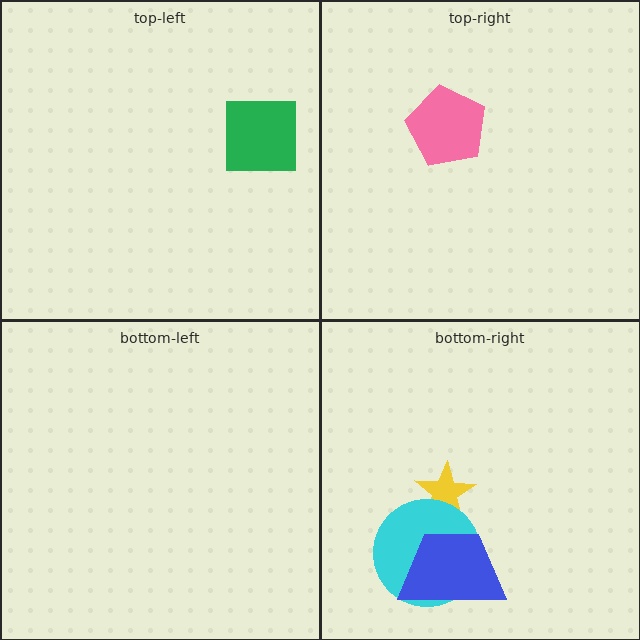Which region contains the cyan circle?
The bottom-right region.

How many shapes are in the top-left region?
1.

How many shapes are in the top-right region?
1.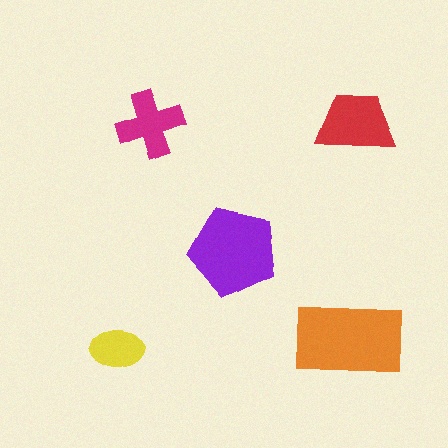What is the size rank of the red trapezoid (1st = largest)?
3rd.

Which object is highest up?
The red trapezoid is topmost.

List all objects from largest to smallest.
The orange rectangle, the purple pentagon, the red trapezoid, the magenta cross, the yellow ellipse.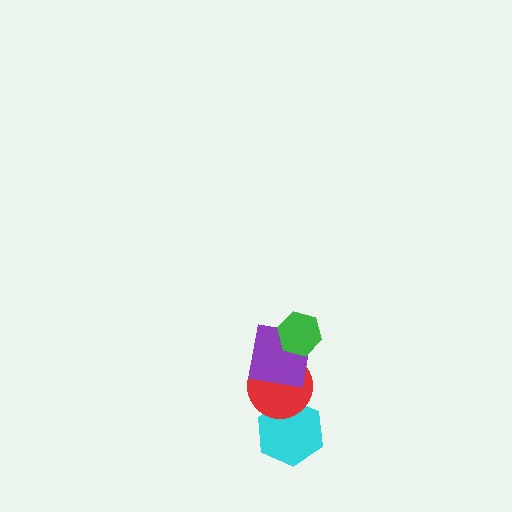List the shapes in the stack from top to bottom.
From top to bottom: the green hexagon, the purple square, the red circle, the cyan hexagon.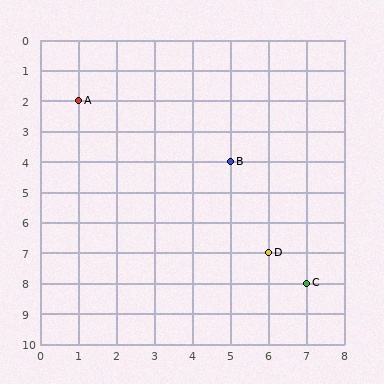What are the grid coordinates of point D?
Point D is at grid coordinates (6, 7).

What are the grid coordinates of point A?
Point A is at grid coordinates (1, 2).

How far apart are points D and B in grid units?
Points D and B are 1 column and 3 rows apart (about 3.2 grid units diagonally).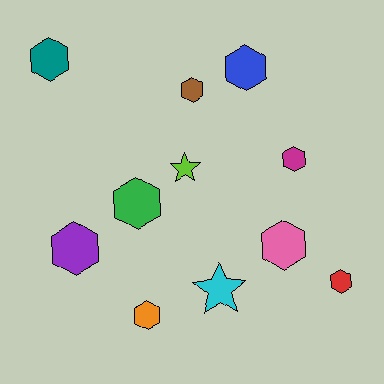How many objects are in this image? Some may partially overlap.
There are 11 objects.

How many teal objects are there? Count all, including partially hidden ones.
There is 1 teal object.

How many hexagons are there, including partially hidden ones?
There are 9 hexagons.